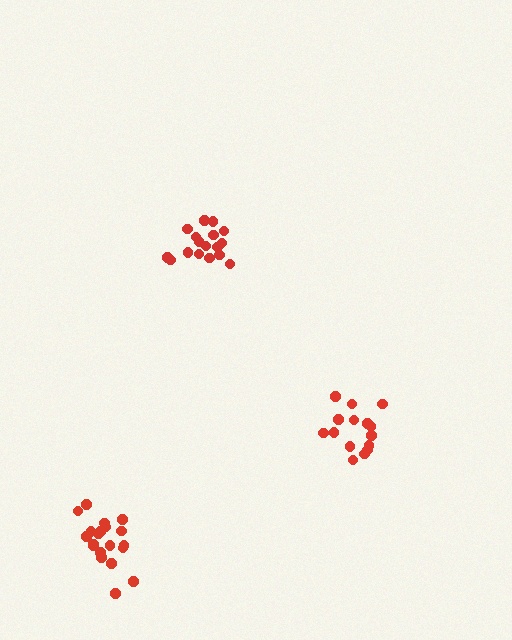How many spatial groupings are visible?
There are 3 spatial groupings.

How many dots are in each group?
Group 1: 15 dots, Group 2: 20 dots, Group 3: 17 dots (52 total).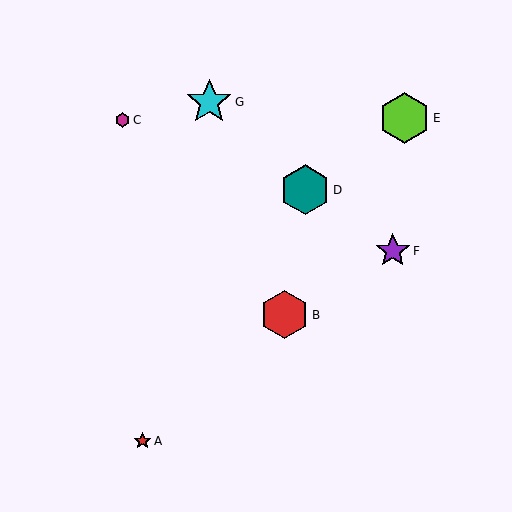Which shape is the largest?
The lime hexagon (labeled E) is the largest.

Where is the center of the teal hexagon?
The center of the teal hexagon is at (305, 190).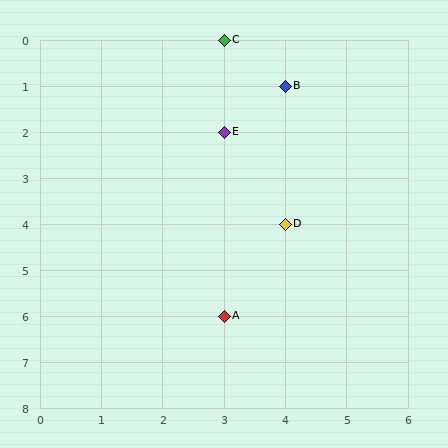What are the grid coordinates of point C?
Point C is at grid coordinates (3, 0).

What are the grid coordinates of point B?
Point B is at grid coordinates (4, 1).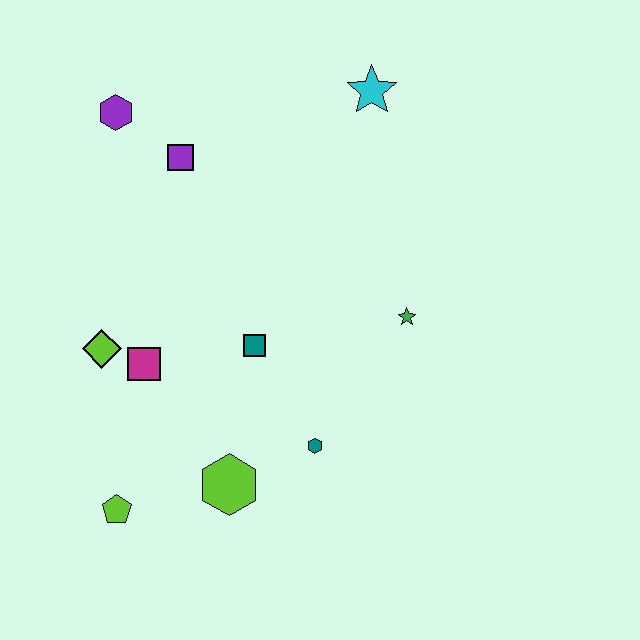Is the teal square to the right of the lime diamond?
Yes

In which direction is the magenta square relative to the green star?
The magenta square is to the left of the green star.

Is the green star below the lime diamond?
No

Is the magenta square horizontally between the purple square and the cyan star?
No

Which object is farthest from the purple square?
The lime pentagon is farthest from the purple square.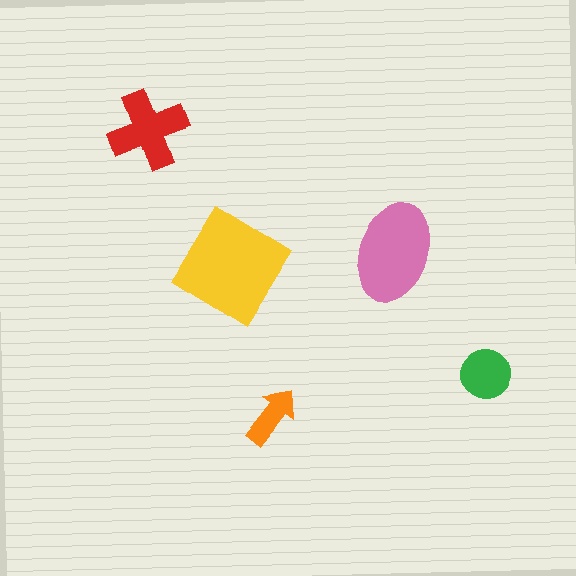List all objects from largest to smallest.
The yellow diamond, the pink ellipse, the red cross, the green circle, the orange arrow.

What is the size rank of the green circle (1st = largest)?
4th.